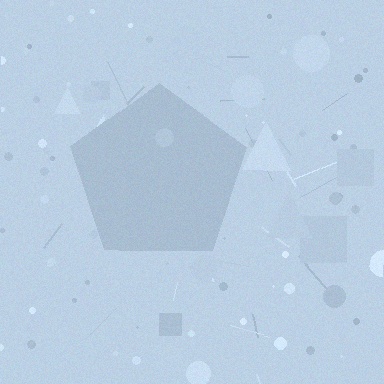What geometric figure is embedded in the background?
A pentagon is embedded in the background.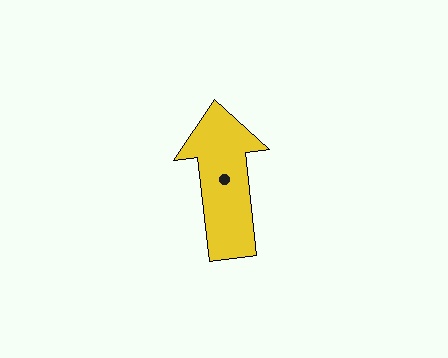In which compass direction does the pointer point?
North.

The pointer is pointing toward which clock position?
Roughly 12 o'clock.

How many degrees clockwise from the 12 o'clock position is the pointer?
Approximately 354 degrees.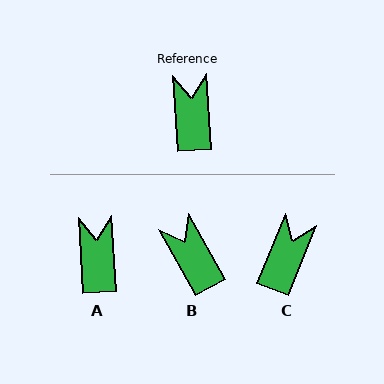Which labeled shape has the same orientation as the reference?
A.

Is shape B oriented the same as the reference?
No, it is off by about 25 degrees.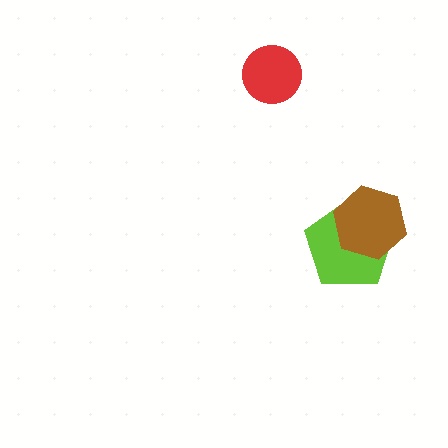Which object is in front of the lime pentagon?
The brown hexagon is in front of the lime pentagon.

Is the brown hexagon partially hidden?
No, no other shape covers it.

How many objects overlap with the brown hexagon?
1 object overlaps with the brown hexagon.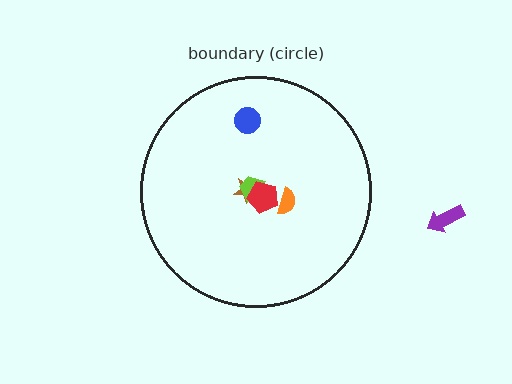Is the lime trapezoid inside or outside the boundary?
Inside.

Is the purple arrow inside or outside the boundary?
Outside.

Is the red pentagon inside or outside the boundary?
Inside.